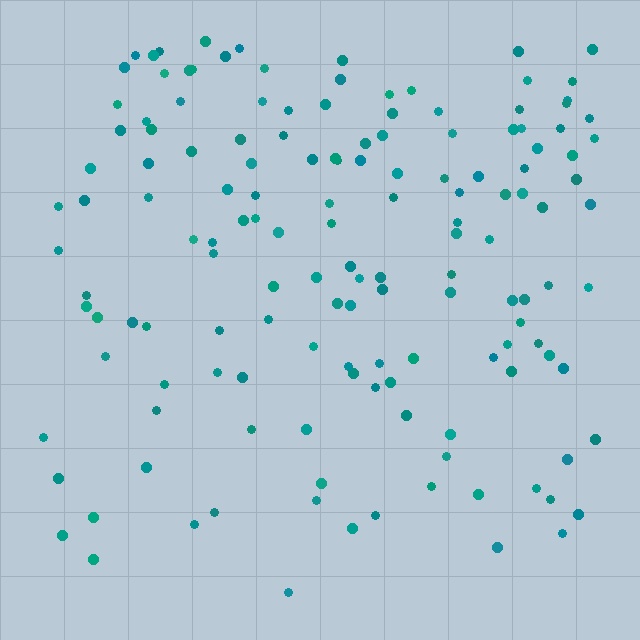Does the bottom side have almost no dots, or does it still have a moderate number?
Still a moderate number, just noticeably fewer than the top.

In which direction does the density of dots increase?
From bottom to top, with the top side densest.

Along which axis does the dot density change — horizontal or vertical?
Vertical.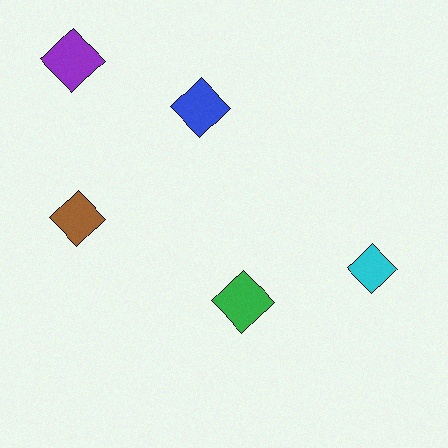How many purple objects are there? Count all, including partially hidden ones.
There is 1 purple object.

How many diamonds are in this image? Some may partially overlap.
There are 5 diamonds.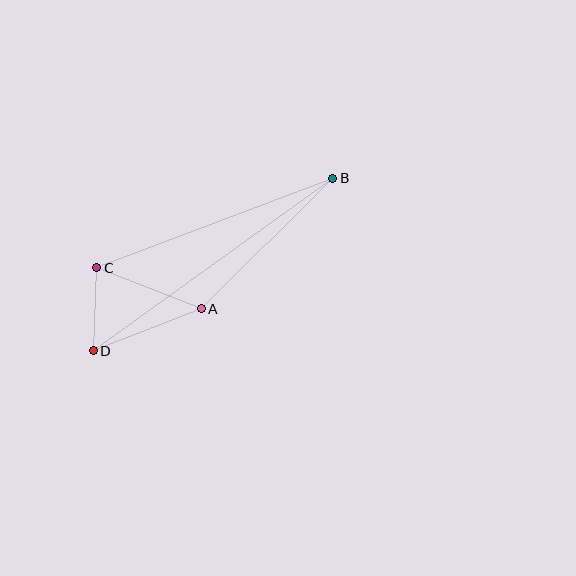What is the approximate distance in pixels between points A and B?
The distance between A and B is approximately 185 pixels.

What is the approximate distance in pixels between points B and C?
The distance between B and C is approximately 252 pixels.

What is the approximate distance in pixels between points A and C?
The distance between A and C is approximately 112 pixels.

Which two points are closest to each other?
Points C and D are closest to each other.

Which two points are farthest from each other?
Points B and D are farthest from each other.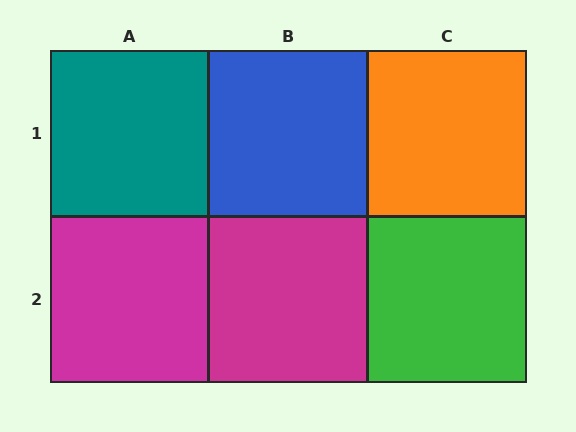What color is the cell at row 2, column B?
Magenta.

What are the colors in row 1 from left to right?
Teal, blue, orange.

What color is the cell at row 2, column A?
Magenta.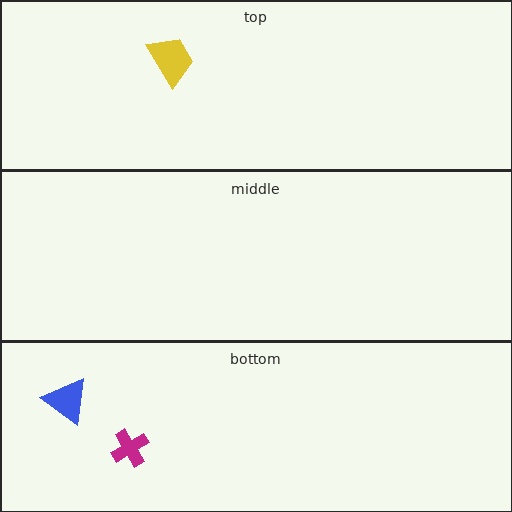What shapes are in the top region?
The yellow trapezoid.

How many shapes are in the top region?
1.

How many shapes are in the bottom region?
2.